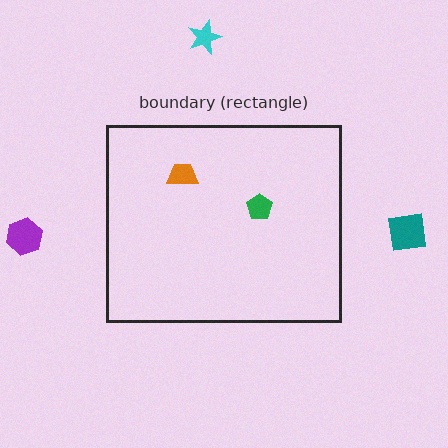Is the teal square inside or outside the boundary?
Outside.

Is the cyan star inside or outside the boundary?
Outside.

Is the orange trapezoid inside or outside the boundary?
Inside.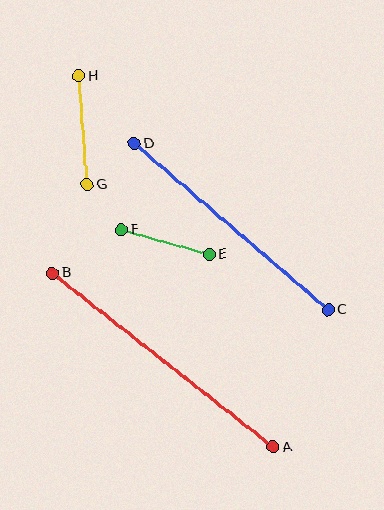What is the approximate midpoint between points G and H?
The midpoint is at approximately (83, 130) pixels.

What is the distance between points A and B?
The distance is approximately 281 pixels.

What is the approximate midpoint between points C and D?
The midpoint is at approximately (231, 227) pixels.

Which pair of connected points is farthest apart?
Points A and B are farthest apart.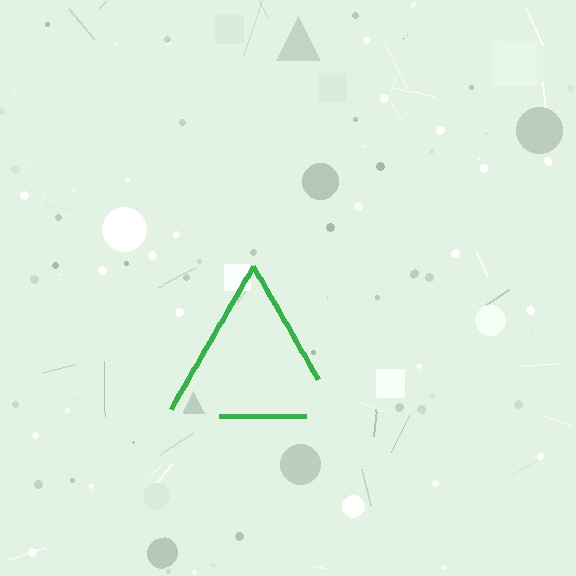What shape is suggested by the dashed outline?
The dashed outline suggests a triangle.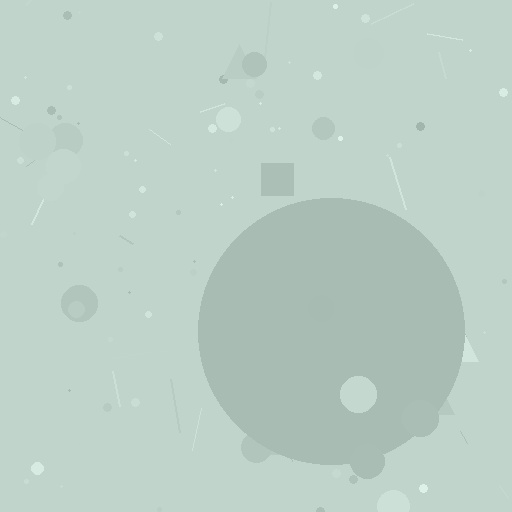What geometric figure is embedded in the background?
A circle is embedded in the background.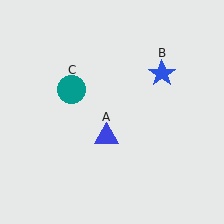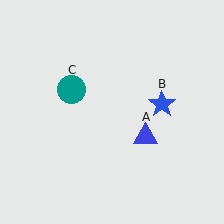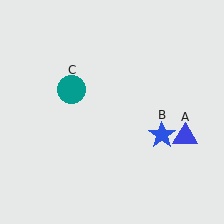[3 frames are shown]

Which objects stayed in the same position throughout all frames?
Teal circle (object C) remained stationary.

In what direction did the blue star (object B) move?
The blue star (object B) moved down.